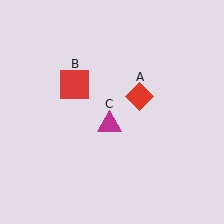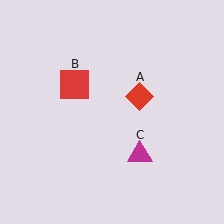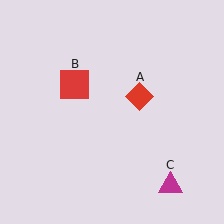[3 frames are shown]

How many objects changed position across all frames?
1 object changed position: magenta triangle (object C).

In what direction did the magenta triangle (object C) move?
The magenta triangle (object C) moved down and to the right.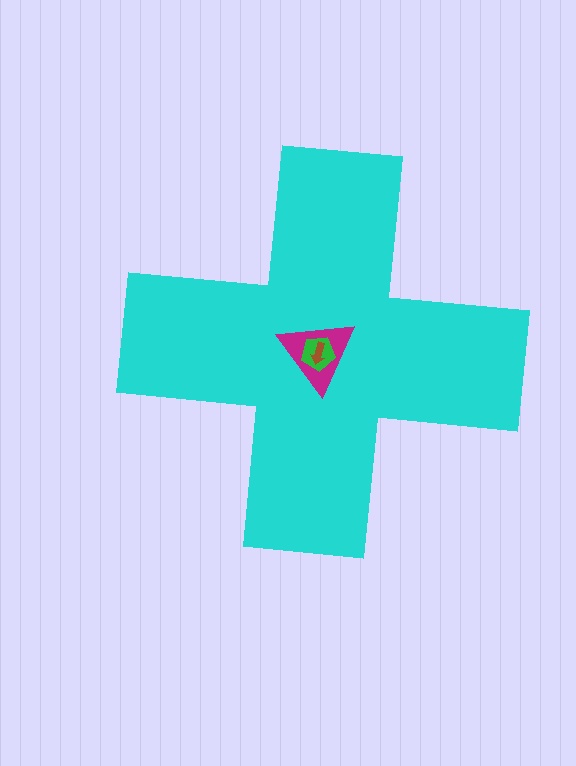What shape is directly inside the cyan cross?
The magenta triangle.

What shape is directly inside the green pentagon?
The brown arrow.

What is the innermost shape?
The brown arrow.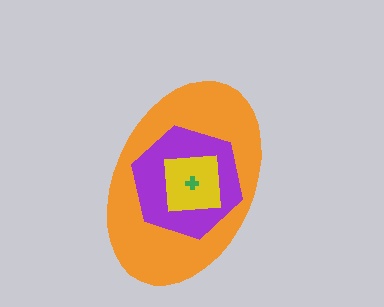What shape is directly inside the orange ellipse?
The purple hexagon.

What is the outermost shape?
The orange ellipse.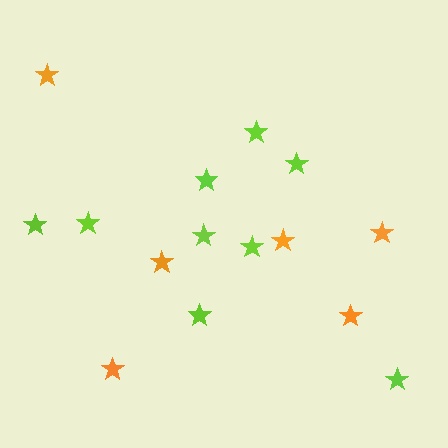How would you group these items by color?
There are 2 groups: one group of orange stars (6) and one group of lime stars (9).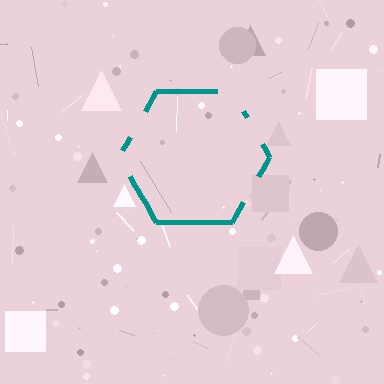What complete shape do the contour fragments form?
The contour fragments form a hexagon.